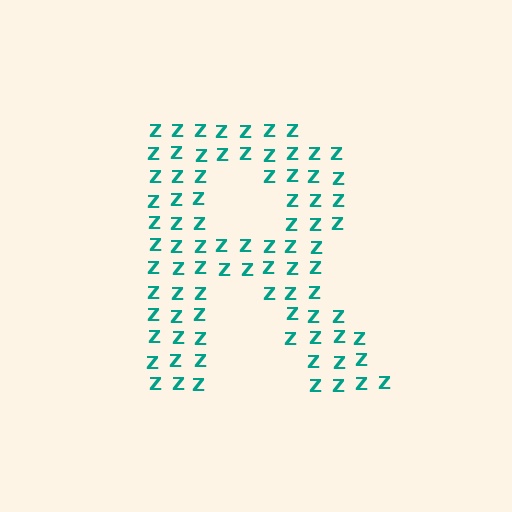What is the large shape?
The large shape is the letter R.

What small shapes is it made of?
It is made of small letter Z's.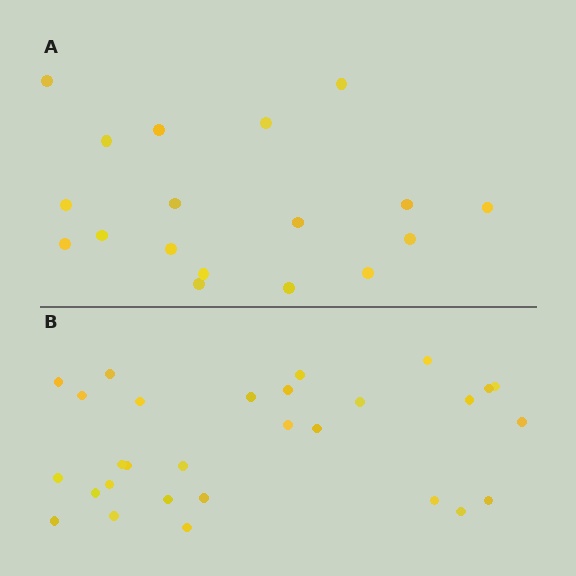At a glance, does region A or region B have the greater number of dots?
Region B (the bottom region) has more dots.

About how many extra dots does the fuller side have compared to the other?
Region B has roughly 12 or so more dots than region A.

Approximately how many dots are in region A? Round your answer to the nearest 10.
About 20 dots. (The exact count is 18, which rounds to 20.)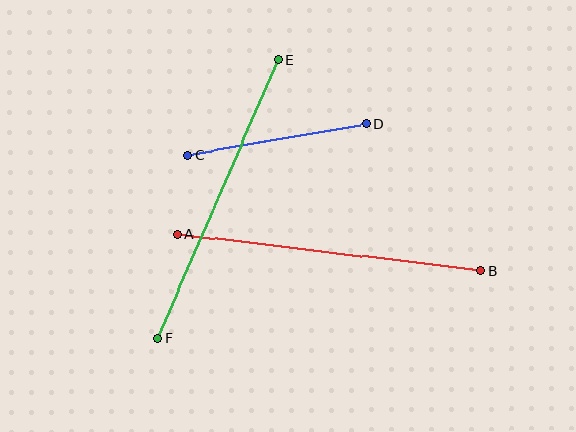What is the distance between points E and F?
The distance is approximately 303 pixels.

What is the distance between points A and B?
The distance is approximately 306 pixels.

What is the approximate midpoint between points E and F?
The midpoint is at approximately (218, 199) pixels.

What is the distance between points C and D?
The distance is approximately 182 pixels.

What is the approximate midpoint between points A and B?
The midpoint is at approximately (329, 252) pixels.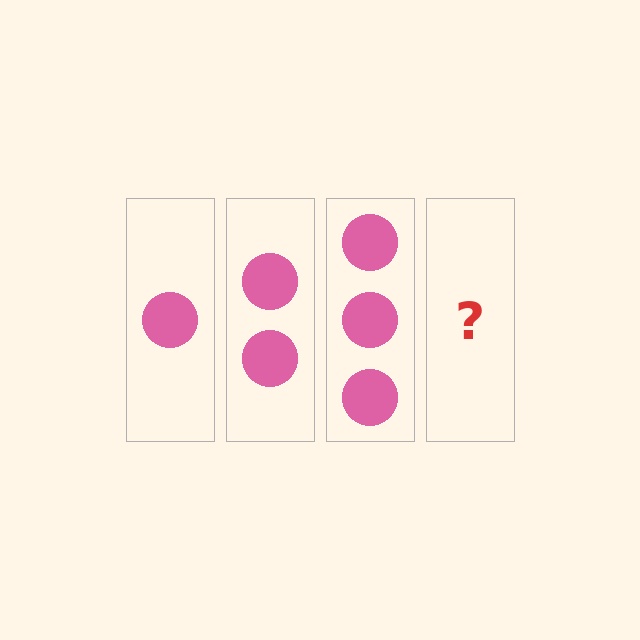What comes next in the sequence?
The next element should be 4 circles.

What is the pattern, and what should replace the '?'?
The pattern is that each step adds one more circle. The '?' should be 4 circles.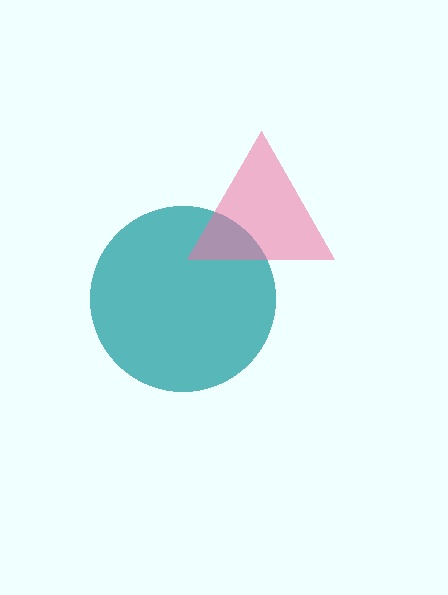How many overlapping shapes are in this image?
There are 2 overlapping shapes in the image.